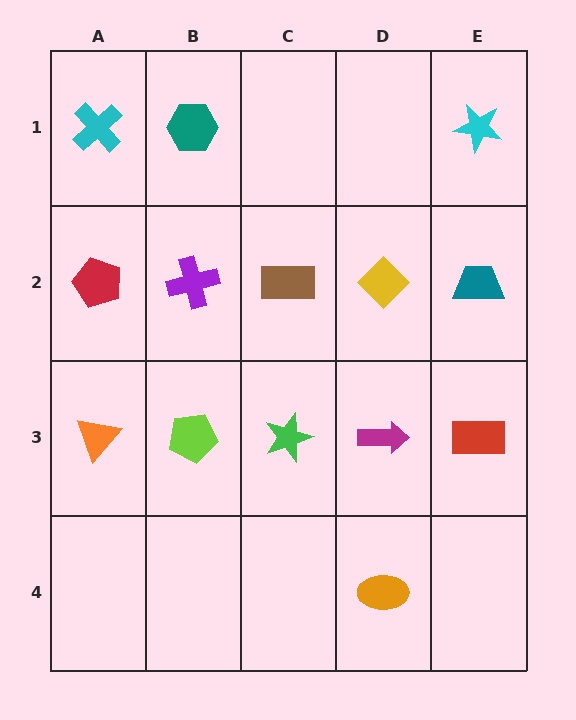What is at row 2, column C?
A brown rectangle.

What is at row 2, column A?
A red pentagon.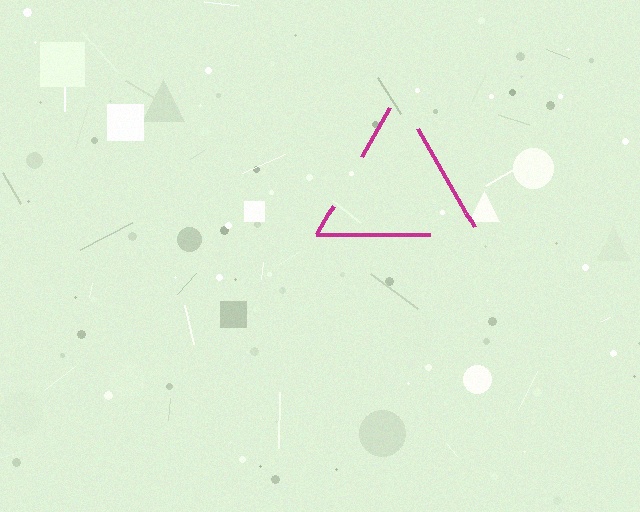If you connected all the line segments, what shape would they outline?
They would outline a triangle.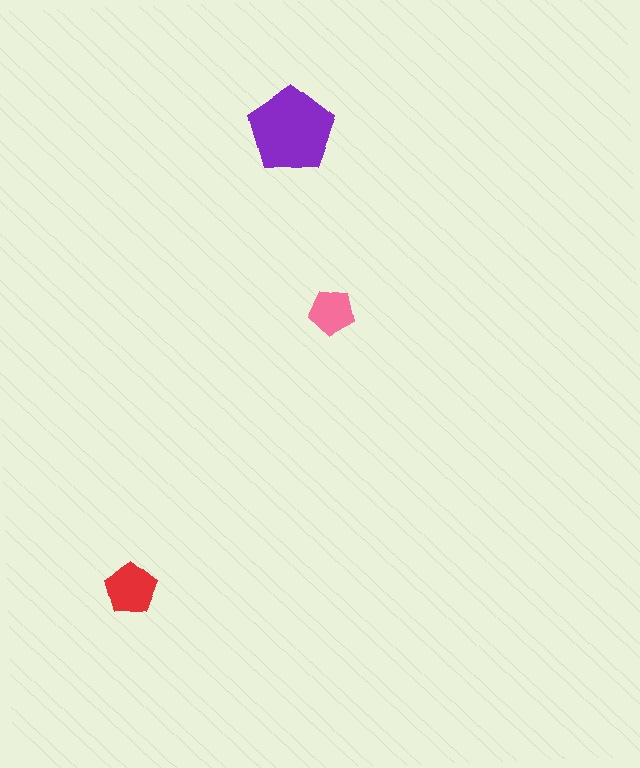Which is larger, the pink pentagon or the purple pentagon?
The purple one.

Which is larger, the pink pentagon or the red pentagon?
The red one.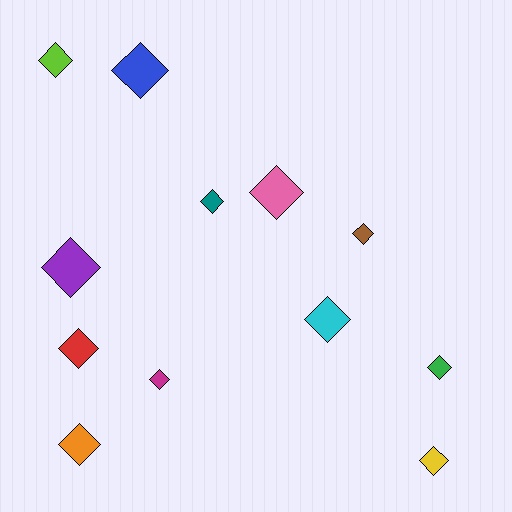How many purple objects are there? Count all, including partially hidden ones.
There is 1 purple object.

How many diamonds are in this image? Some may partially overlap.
There are 12 diamonds.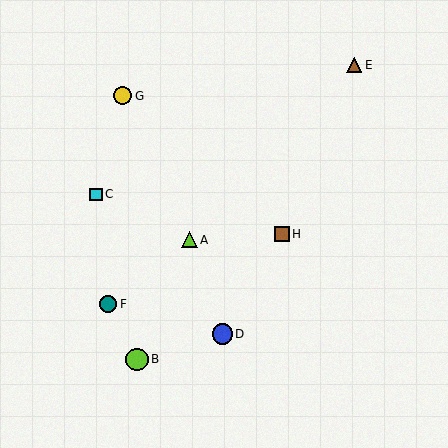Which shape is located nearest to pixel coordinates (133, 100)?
The yellow circle (labeled G) at (123, 96) is nearest to that location.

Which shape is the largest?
The lime circle (labeled B) is the largest.